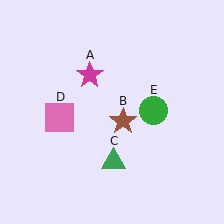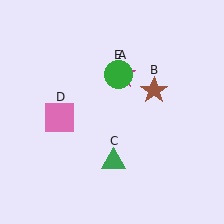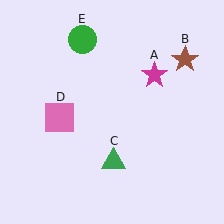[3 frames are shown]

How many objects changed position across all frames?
3 objects changed position: magenta star (object A), brown star (object B), green circle (object E).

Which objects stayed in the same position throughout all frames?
Green triangle (object C) and pink square (object D) remained stationary.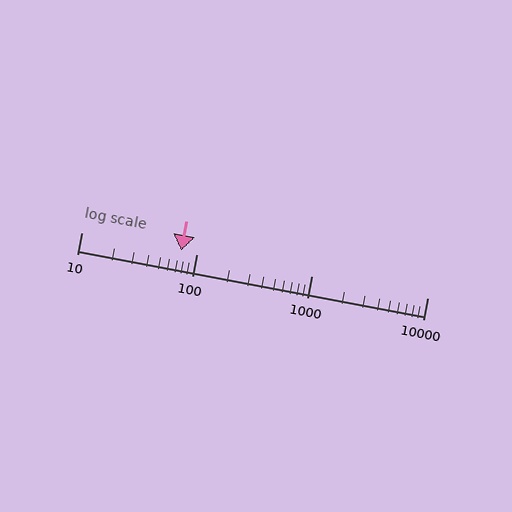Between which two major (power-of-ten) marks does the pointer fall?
The pointer is between 10 and 100.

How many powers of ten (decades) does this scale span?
The scale spans 3 decades, from 10 to 10000.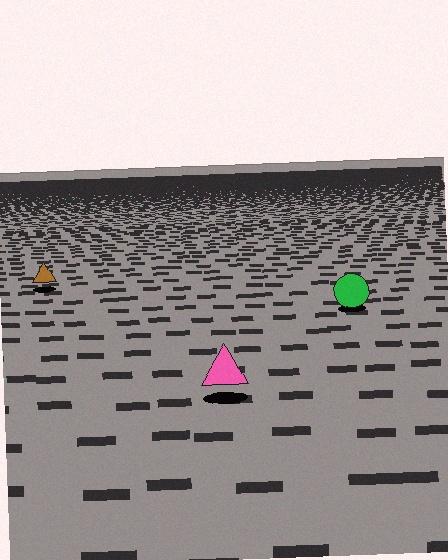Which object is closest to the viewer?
The pink triangle is closest. The texture marks near it are larger and more spread out.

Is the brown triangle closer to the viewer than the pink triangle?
No. The pink triangle is closer — you can tell from the texture gradient: the ground texture is coarser near it.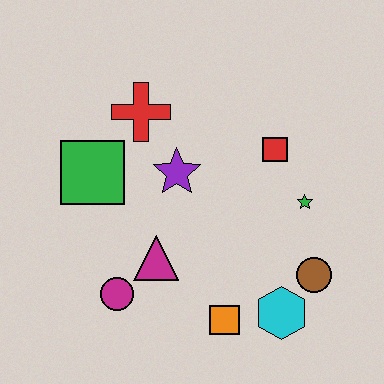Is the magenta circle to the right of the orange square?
No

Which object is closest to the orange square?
The cyan hexagon is closest to the orange square.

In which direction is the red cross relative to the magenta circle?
The red cross is above the magenta circle.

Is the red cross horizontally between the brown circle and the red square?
No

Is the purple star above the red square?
No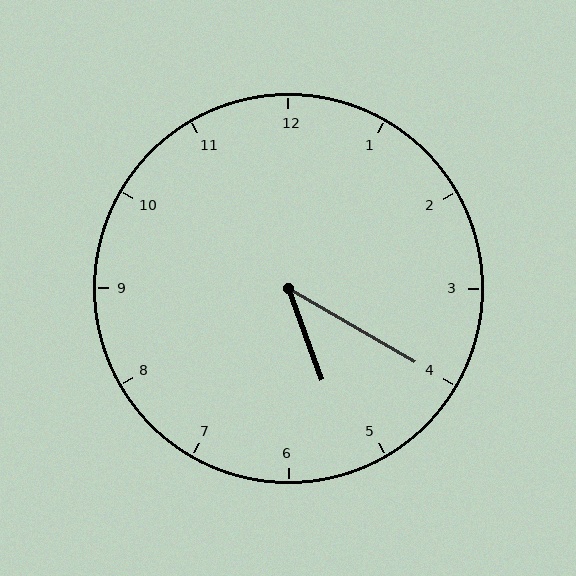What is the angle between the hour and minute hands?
Approximately 40 degrees.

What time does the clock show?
5:20.